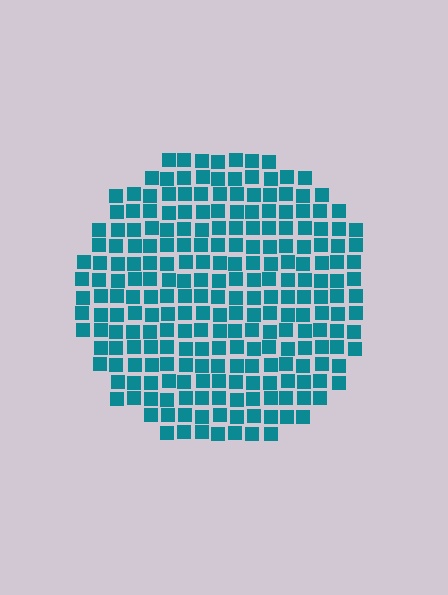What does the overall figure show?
The overall figure shows a circle.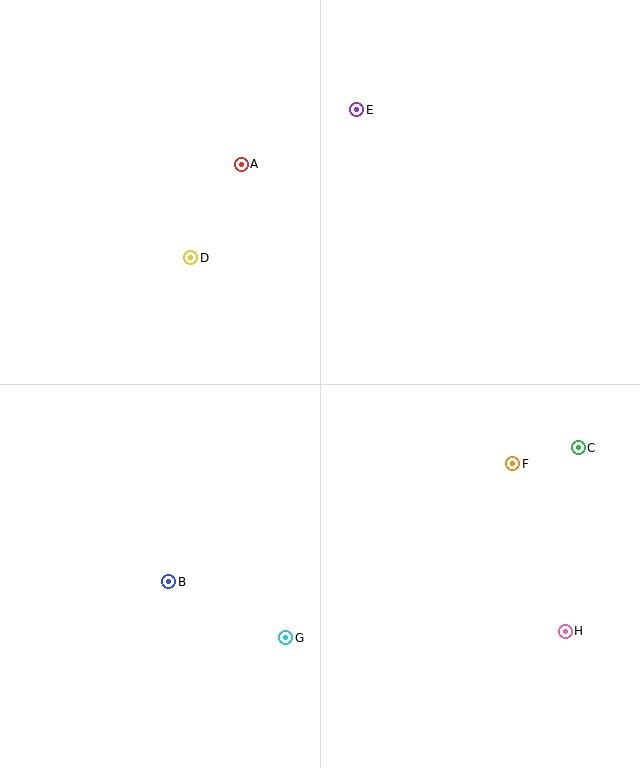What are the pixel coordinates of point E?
Point E is at (357, 110).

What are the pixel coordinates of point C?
Point C is at (578, 448).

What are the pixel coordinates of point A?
Point A is at (241, 164).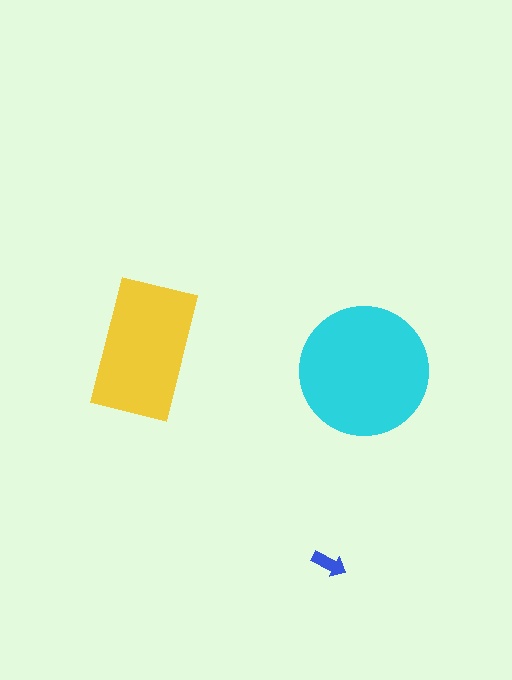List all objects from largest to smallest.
The cyan circle, the yellow rectangle, the blue arrow.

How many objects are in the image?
There are 3 objects in the image.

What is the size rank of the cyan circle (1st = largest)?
1st.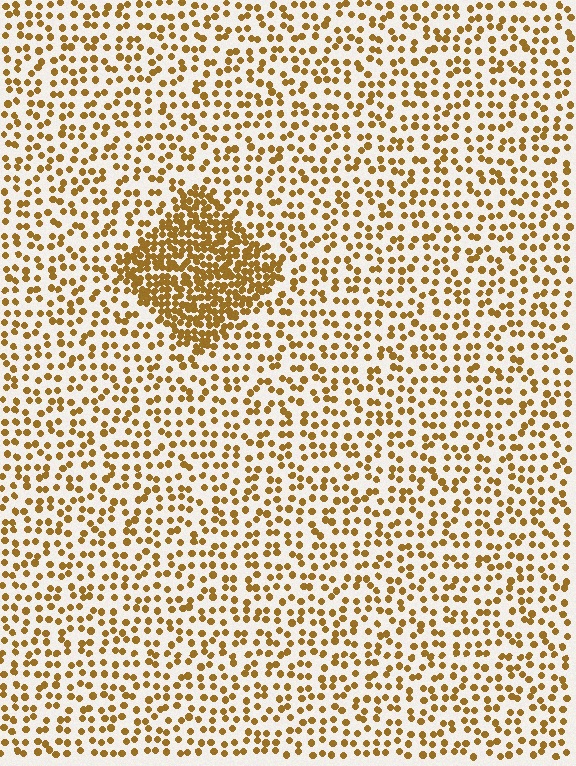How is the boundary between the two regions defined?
The boundary is defined by a change in element density (approximately 2.6x ratio). All elements are the same color, size, and shape.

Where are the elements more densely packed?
The elements are more densely packed inside the diamond boundary.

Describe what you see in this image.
The image contains small brown elements arranged at two different densities. A diamond-shaped region is visible where the elements are more densely packed than the surrounding area.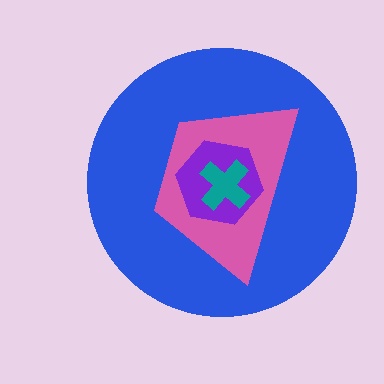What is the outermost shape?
The blue circle.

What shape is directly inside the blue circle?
The pink trapezoid.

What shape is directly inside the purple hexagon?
The teal cross.